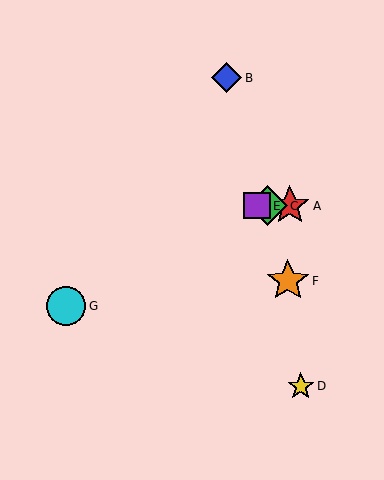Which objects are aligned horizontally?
Objects A, C, E are aligned horizontally.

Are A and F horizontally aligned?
No, A is at y≈206 and F is at y≈281.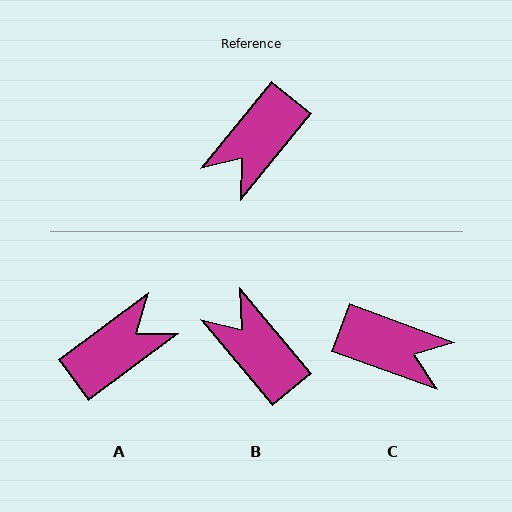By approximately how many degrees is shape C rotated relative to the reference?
Approximately 109 degrees counter-clockwise.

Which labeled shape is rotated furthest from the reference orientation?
A, about 166 degrees away.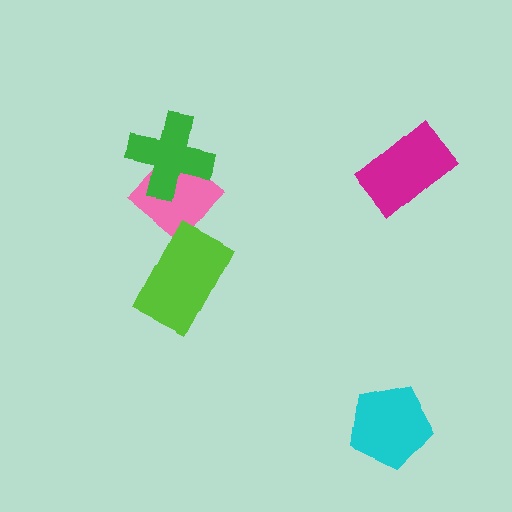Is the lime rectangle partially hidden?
No, no other shape covers it.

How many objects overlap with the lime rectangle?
0 objects overlap with the lime rectangle.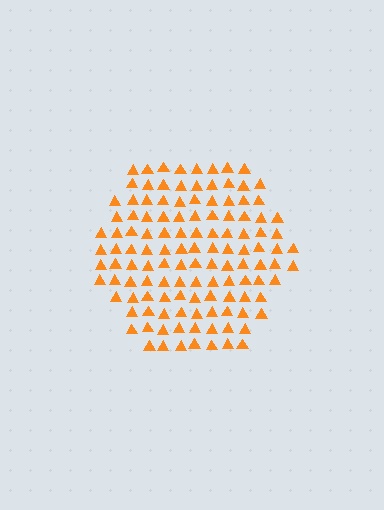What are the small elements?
The small elements are triangles.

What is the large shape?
The large shape is a hexagon.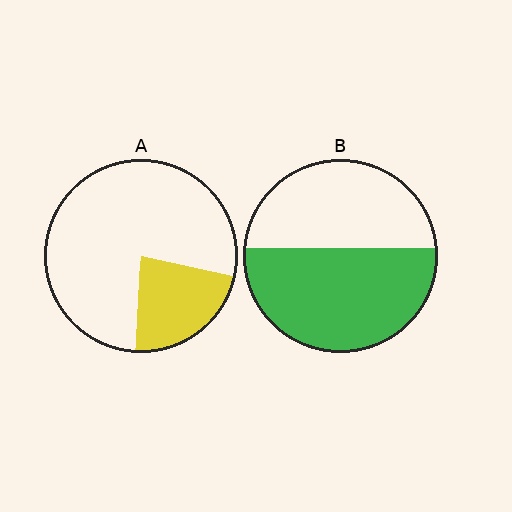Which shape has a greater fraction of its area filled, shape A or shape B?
Shape B.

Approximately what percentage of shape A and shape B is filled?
A is approximately 25% and B is approximately 55%.